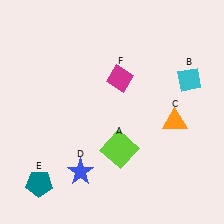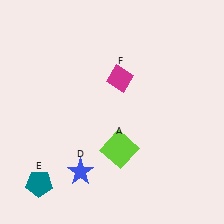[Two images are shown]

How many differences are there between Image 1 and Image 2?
There are 2 differences between the two images.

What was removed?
The orange triangle (C), the cyan diamond (B) were removed in Image 2.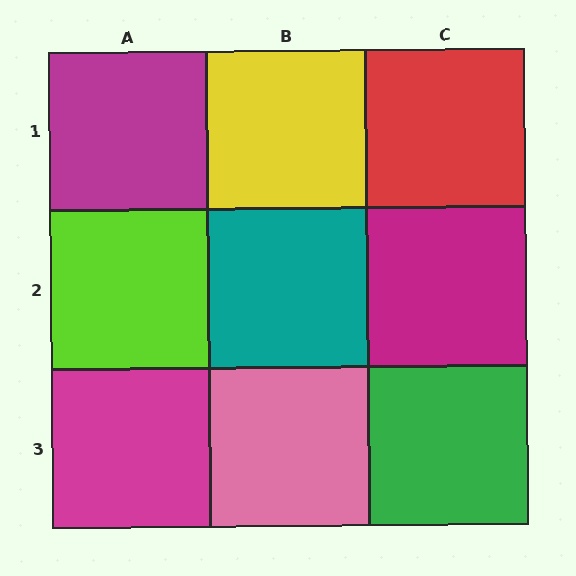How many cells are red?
1 cell is red.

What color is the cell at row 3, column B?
Pink.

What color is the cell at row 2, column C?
Magenta.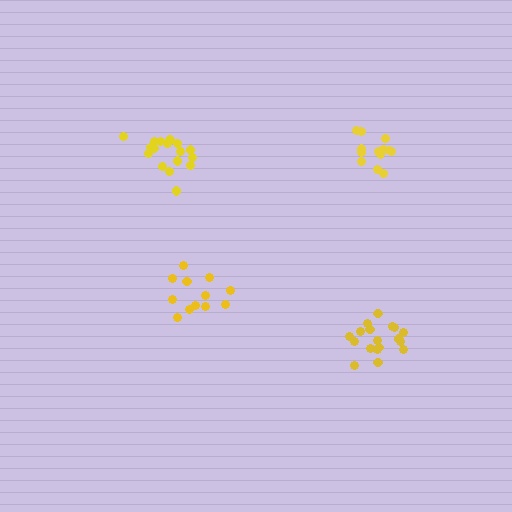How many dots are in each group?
Group 1: 12 dots, Group 2: 18 dots, Group 3: 17 dots, Group 4: 13 dots (60 total).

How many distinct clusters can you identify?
There are 4 distinct clusters.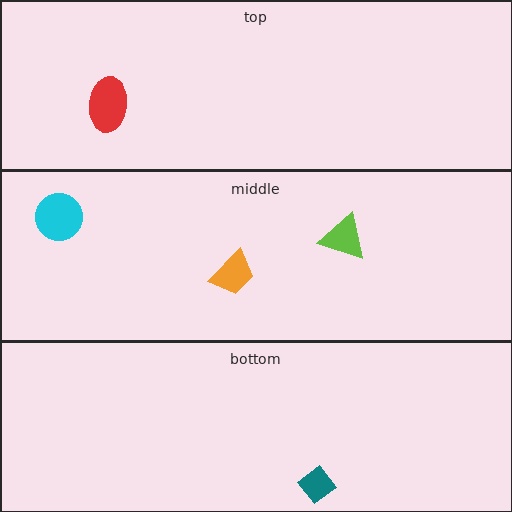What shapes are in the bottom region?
The teal diamond.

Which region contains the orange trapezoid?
The middle region.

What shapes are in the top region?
The red ellipse.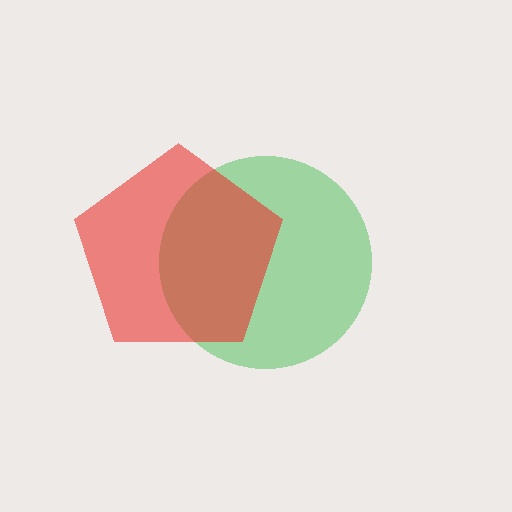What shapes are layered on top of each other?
The layered shapes are: a green circle, a red pentagon.